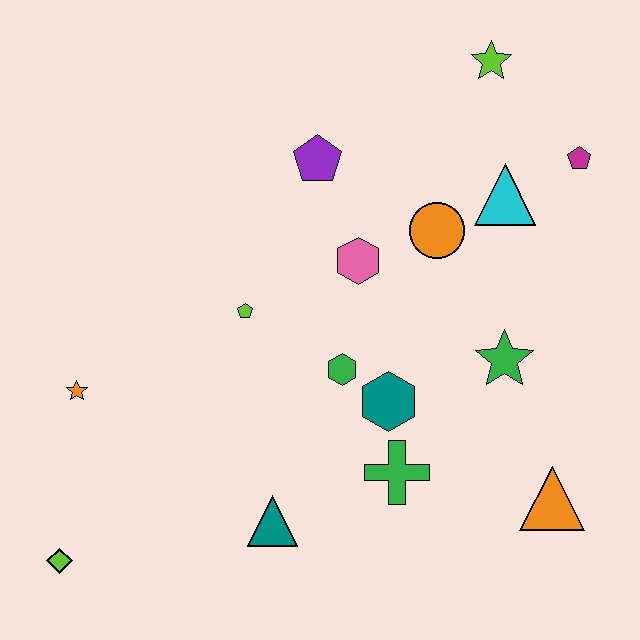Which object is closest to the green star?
The teal hexagon is closest to the green star.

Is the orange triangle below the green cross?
Yes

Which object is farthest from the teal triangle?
The lime star is farthest from the teal triangle.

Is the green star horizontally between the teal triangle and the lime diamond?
No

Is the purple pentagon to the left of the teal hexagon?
Yes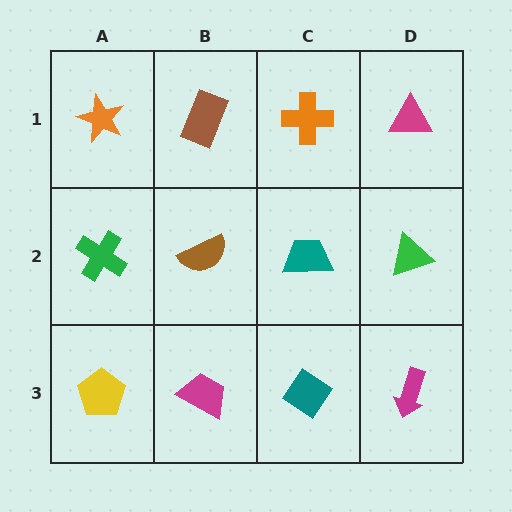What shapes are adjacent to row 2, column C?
An orange cross (row 1, column C), a teal diamond (row 3, column C), a brown semicircle (row 2, column B), a green triangle (row 2, column D).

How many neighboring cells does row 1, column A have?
2.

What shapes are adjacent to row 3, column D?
A green triangle (row 2, column D), a teal diamond (row 3, column C).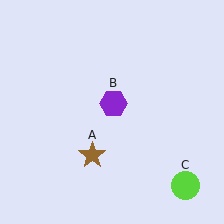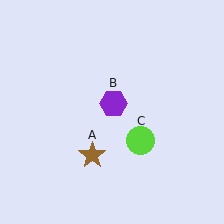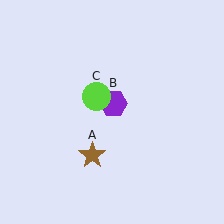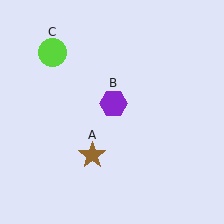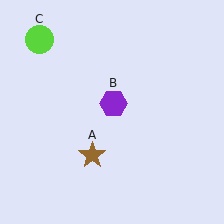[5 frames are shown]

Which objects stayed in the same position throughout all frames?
Brown star (object A) and purple hexagon (object B) remained stationary.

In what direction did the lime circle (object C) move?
The lime circle (object C) moved up and to the left.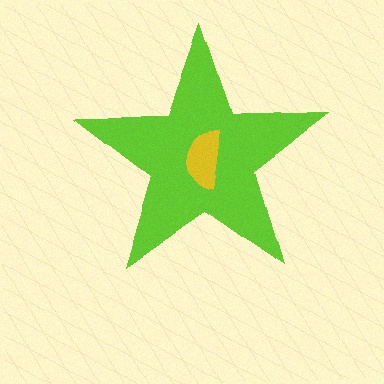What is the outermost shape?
The lime star.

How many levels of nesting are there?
2.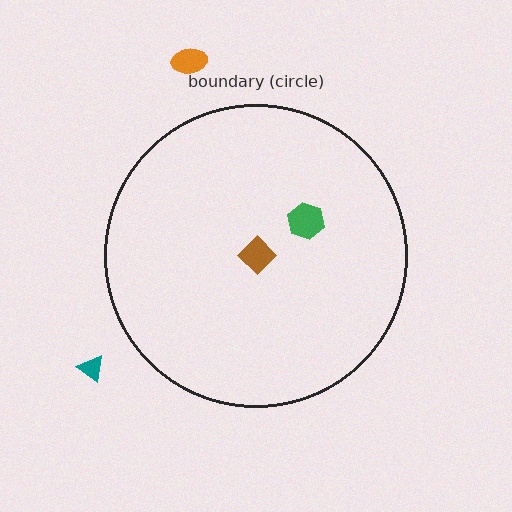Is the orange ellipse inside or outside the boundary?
Outside.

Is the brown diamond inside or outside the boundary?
Inside.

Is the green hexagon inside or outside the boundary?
Inside.